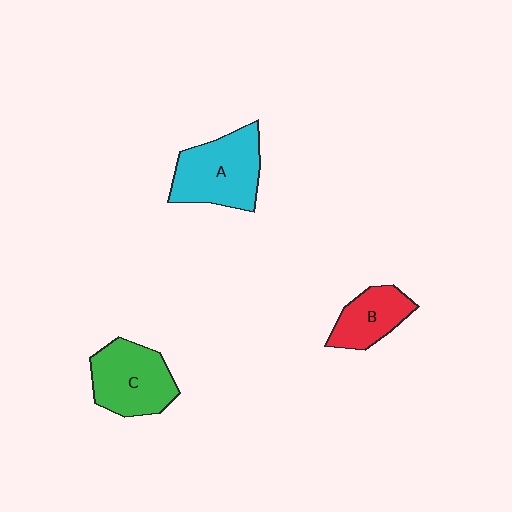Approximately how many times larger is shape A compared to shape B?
Approximately 1.6 times.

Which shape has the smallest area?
Shape B (red).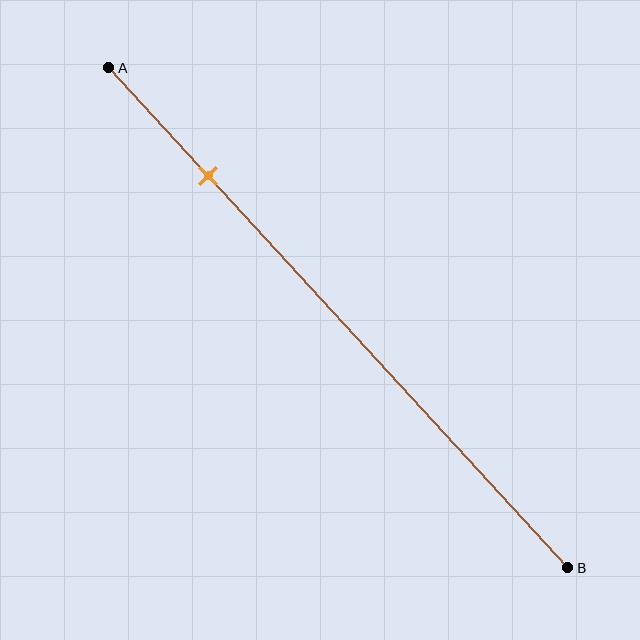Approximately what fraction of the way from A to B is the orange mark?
The orange mark is approximately 20% of the way from A to B.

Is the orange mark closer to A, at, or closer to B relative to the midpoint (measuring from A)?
The orange mark is closer to point A than the midpoint of segment AB.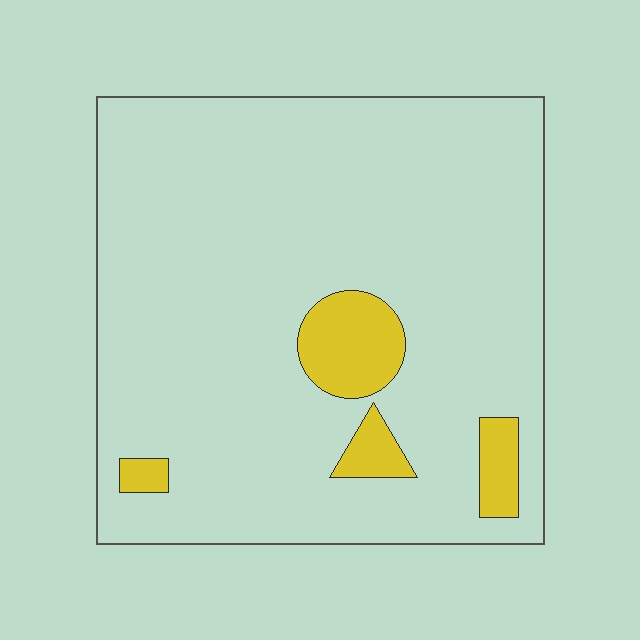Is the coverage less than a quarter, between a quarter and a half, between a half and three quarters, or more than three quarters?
Less than a quarter.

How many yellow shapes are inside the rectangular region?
4.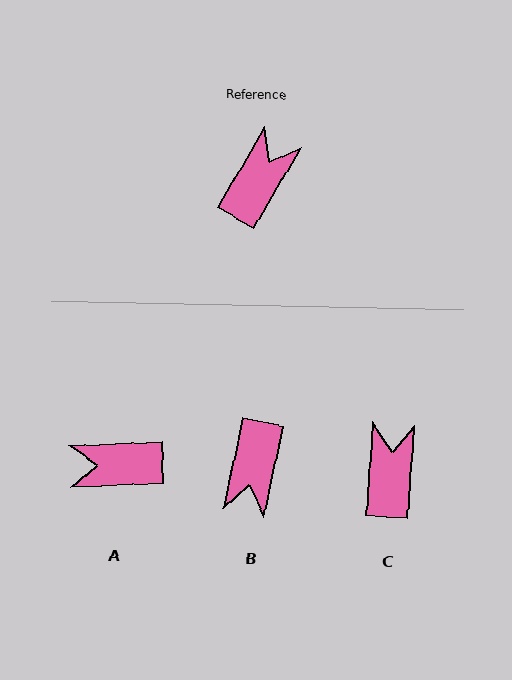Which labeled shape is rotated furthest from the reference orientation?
B, about 162 degrees away.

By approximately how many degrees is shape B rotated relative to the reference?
Approximately 162 degrees clockwise.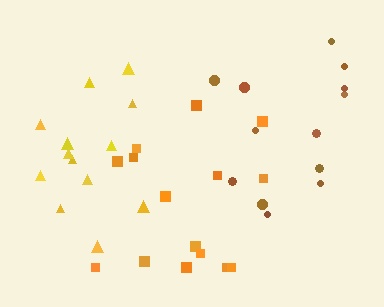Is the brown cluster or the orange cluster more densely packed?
Orange.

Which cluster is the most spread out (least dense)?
Brown.